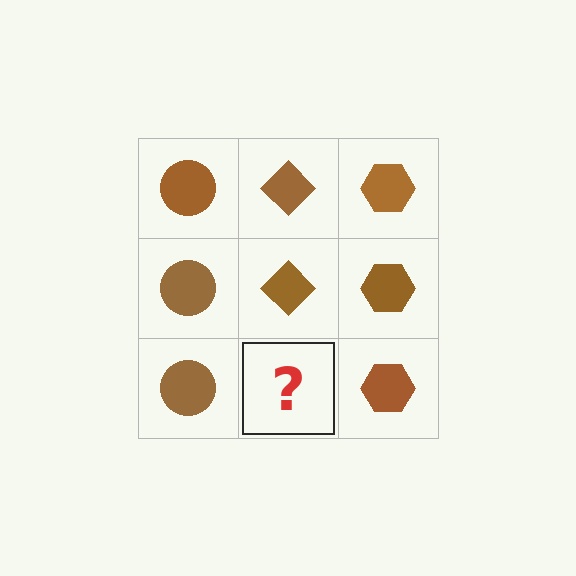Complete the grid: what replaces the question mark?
The question mark should be replaced with a brown diamond.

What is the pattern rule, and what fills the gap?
The rule is that each column has a consistent shape. The gap should be filled with a brown diamond.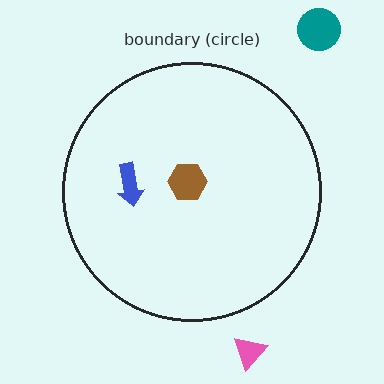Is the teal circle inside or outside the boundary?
Outside.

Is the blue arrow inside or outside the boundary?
Inside.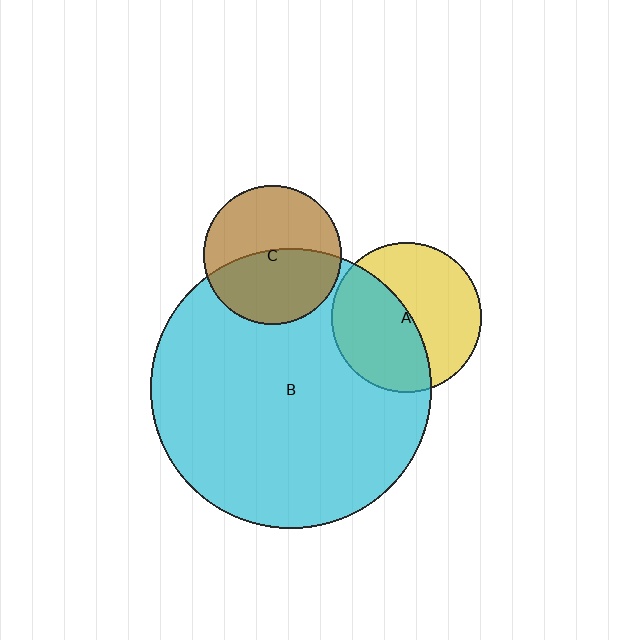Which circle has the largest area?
Circle B (cyan).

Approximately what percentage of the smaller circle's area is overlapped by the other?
Approximately 50%.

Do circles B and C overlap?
Yes.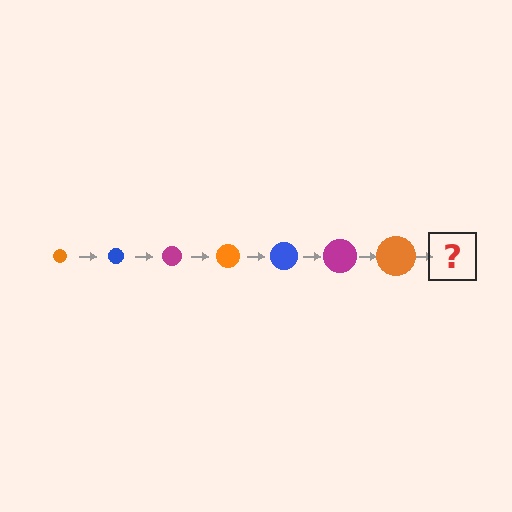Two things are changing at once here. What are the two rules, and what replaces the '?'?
The two rules are that the circle grows larger each step and the color cycles through orange, blue, and magenta. The '?' should be a blue circle, larger than the previous one.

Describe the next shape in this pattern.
It should be a blue circle, larger than the previous one.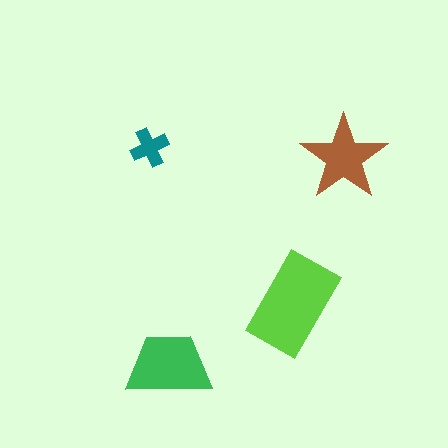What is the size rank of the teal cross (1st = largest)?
4th.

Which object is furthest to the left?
The teal cross is leftmost.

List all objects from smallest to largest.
The teal cross, the brown star, the green trapezoid, the lime rectangle.